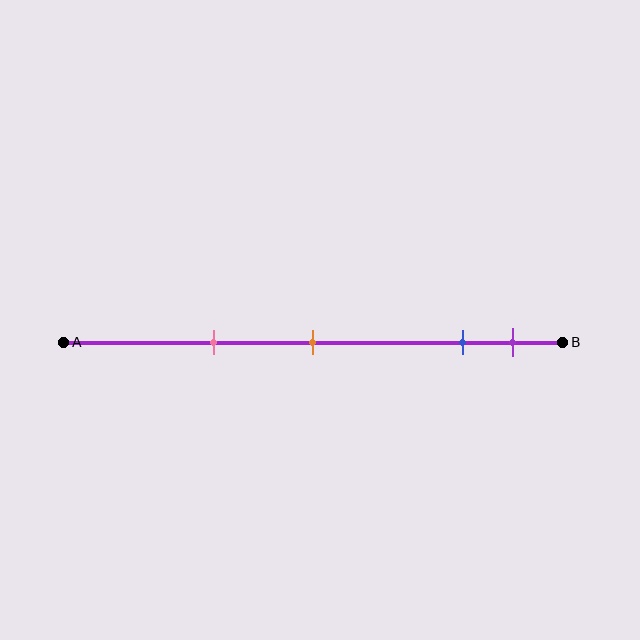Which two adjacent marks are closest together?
The blue and purple marks are the closest adjacent pair.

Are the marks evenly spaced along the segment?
No, the marks are not evenly spaced.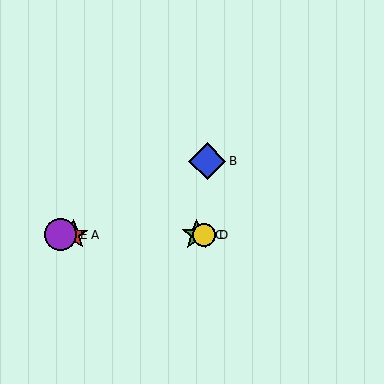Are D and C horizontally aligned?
Yes, both are at y≈235.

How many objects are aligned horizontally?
4 objects (A, C, D, E) are aligned horizontally.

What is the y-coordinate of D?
Object D is at y≈235.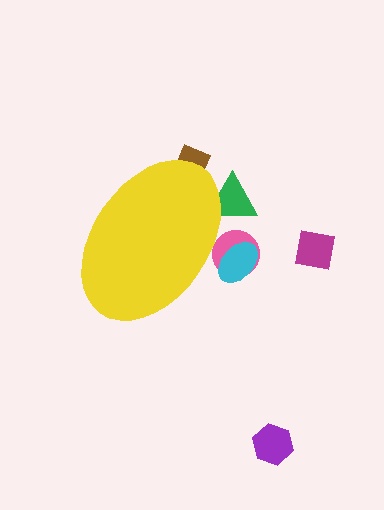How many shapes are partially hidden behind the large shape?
4 shapes are partially hidden.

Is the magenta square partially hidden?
No, the magenta square is fully visible.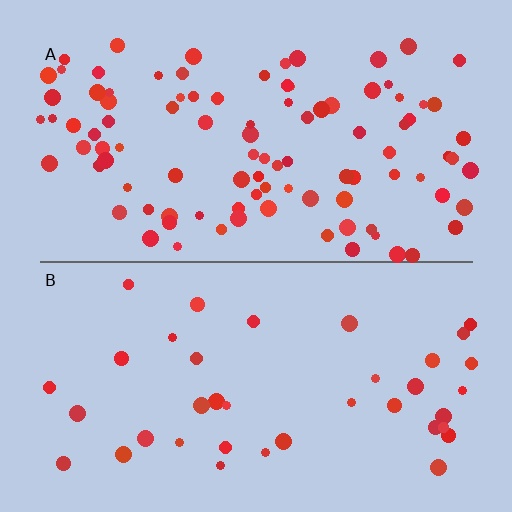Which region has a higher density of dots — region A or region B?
A (the top).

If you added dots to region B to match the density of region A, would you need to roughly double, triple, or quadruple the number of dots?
Approximately triple.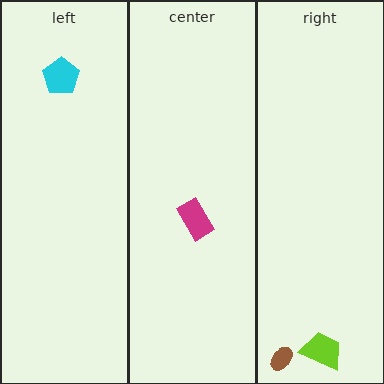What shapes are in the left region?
The cyan pentagon.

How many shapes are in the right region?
2.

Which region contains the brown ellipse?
The right region.